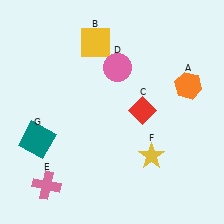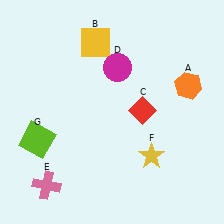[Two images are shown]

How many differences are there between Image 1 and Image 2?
There are 2 differences between the two images.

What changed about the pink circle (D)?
In Image 1, D is pink. In Image 2, it changed to magenta.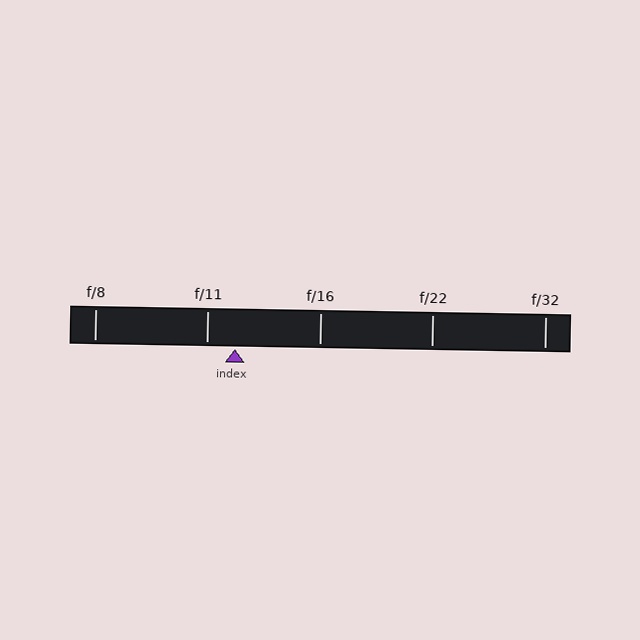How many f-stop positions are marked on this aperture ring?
There are 5 f-stop positions marked.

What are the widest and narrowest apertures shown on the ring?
The widest aperture shown is f/8 and the narrowest is f/32.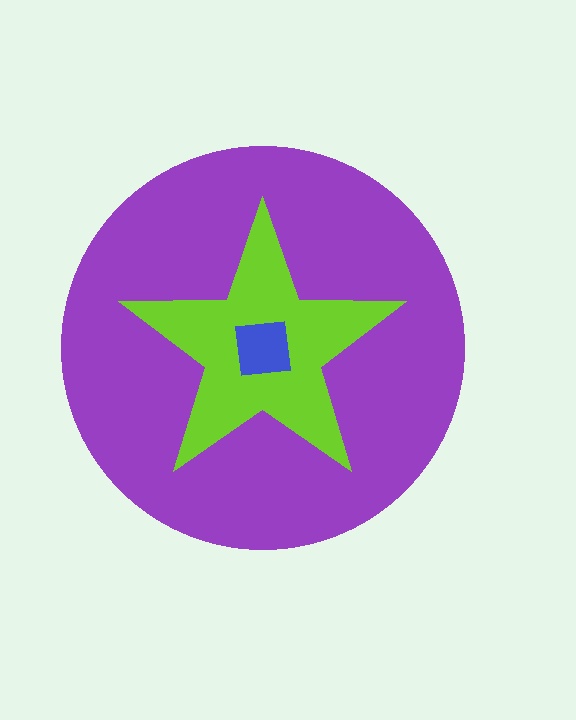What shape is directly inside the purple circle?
The lime star.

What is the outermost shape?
The purple circle.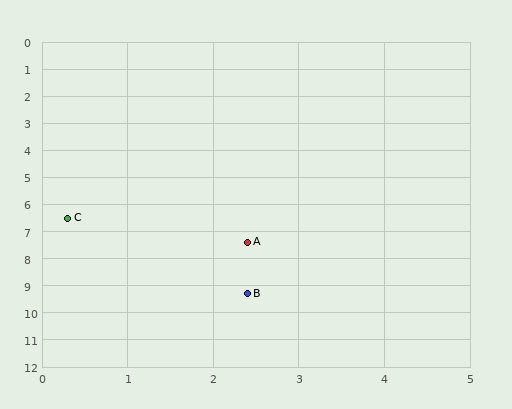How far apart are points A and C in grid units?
Points A and C are about 2.3 grid units apart.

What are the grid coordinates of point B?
Point B is at approximately (2.4, 9.3).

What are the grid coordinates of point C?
Point C is at approximately (0.3, 6.5).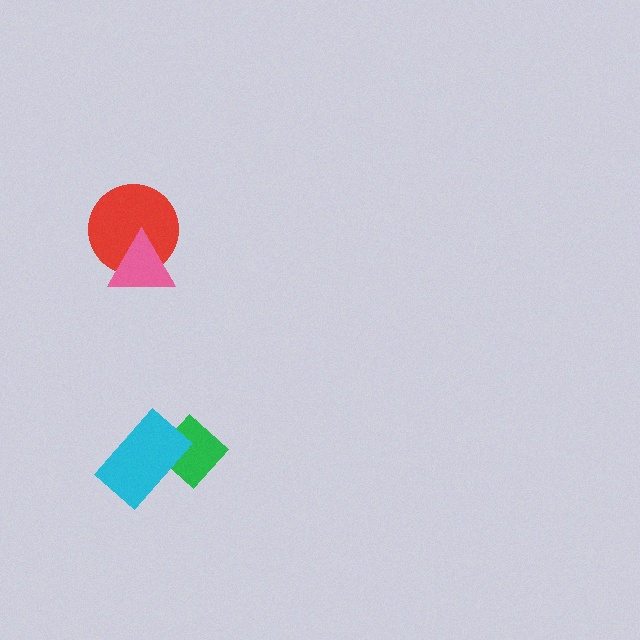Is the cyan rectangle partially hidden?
No, no other shape covers it.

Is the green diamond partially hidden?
Yes, it is partially covered by another shape.